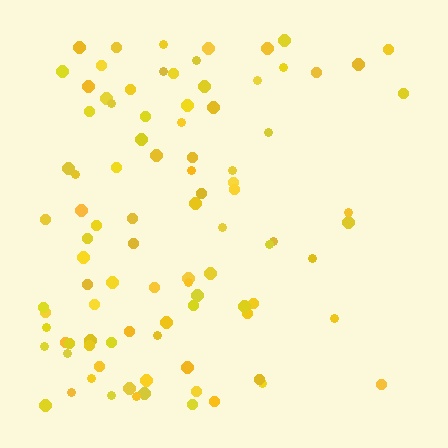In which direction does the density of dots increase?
From right to left, with the left side densest.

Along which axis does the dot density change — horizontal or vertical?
Horizontal.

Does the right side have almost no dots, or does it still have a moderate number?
Still a moderate number, just noticeably fewer than the left.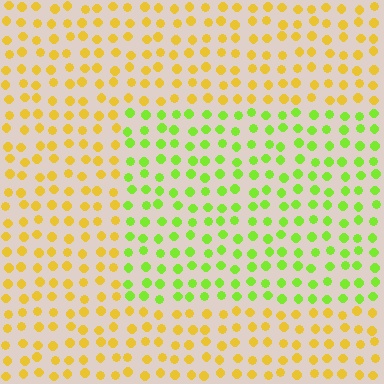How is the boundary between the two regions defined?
The boundary is defined purely by a slight shift in hue (about 49 degrees). Spacing, size, and orientation are identical on both sides.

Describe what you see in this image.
The image is filled with small yellow elements in a uniform arrangement. A rectangle-shaped region is visible where the elements are tinted to a slightly different hue, forming a subtle color boundary.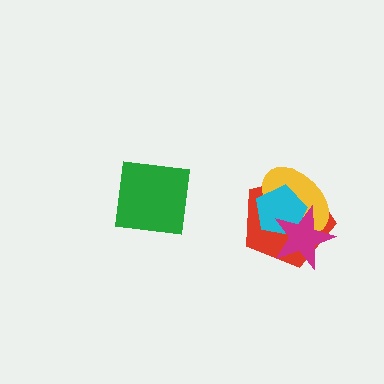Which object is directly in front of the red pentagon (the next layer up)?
The yellow ellipse is directly in front of the red pentagon.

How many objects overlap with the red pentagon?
3 objects overlap with the red pentagon.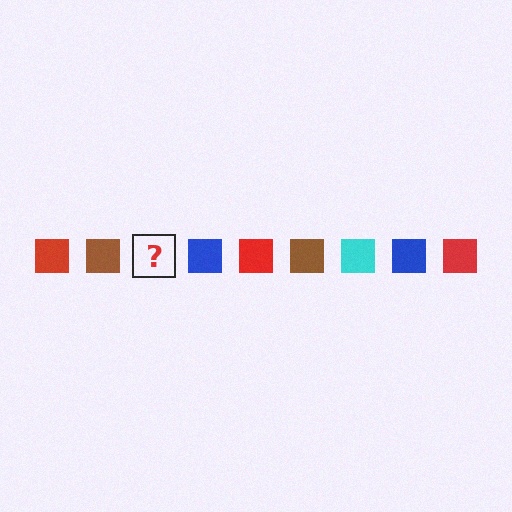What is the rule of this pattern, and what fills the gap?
The rule is that the pattern cycles through red, brown, cyan, blue squares. The gap should be filled with a cyan square.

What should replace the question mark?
The question mark should be replaced with a cyan square.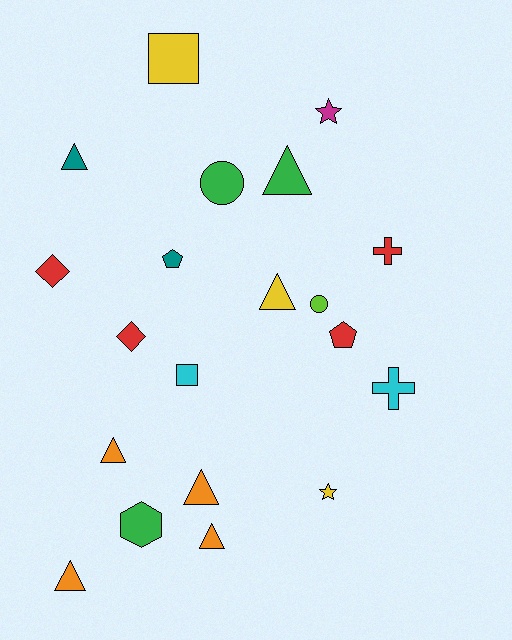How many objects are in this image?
There are 20 objects.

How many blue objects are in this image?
There are no blue objects.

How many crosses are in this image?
There are 2 crosses.